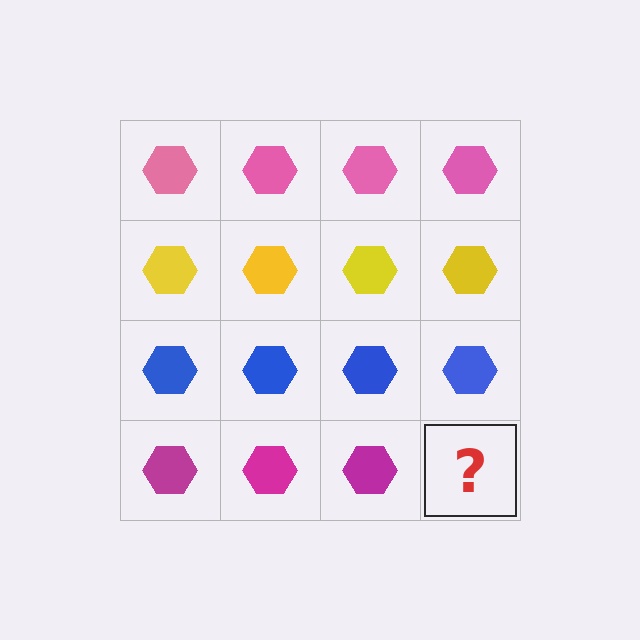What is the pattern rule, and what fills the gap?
The rule is that each row has a consistent color. The gap should be filled with a magenta hexagon.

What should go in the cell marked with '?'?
The missing cell should contain a magenta hexagon.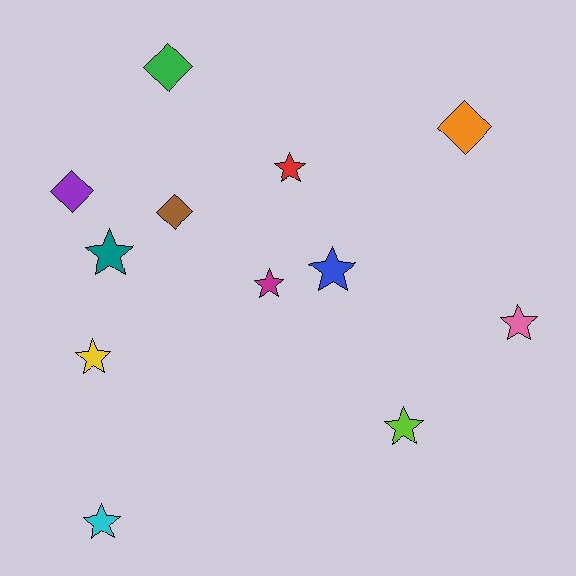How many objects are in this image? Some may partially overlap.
There are 12 objects.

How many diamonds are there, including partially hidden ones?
There are 4 diamonds.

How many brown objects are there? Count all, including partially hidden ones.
There is 1 brown object.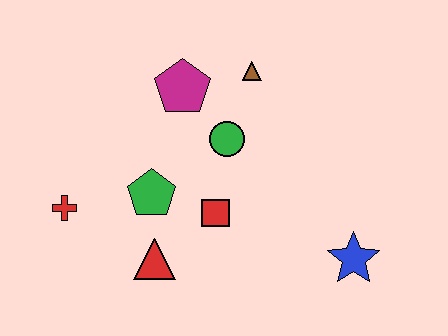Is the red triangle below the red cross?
Yes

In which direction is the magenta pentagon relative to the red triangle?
The magenta pentagon is above the red triangle.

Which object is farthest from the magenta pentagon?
The blue star is farthest from the magenta pentagon.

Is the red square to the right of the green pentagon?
Yes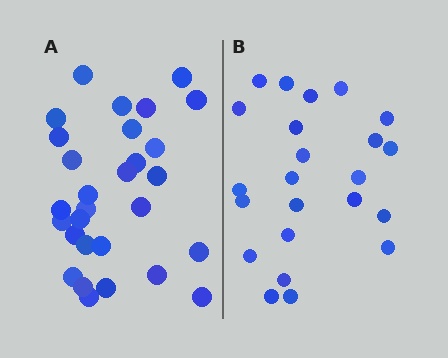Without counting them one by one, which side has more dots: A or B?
Region A (the left region) has more dots.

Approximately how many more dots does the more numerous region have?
Region A has about 6 more dots than region B.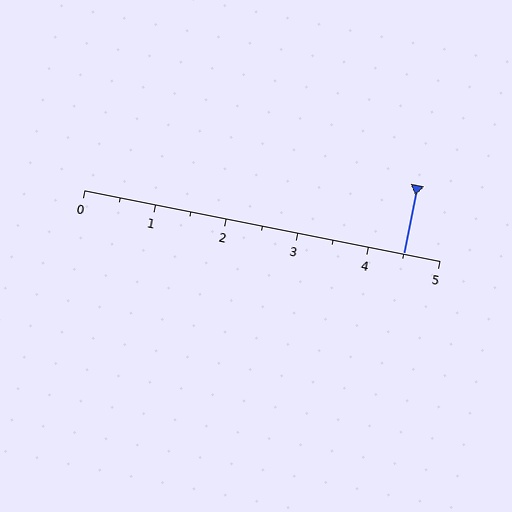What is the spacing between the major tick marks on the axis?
The major ticks are spaced 1 apart.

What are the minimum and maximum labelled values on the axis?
The axis runs from 0 to 5.